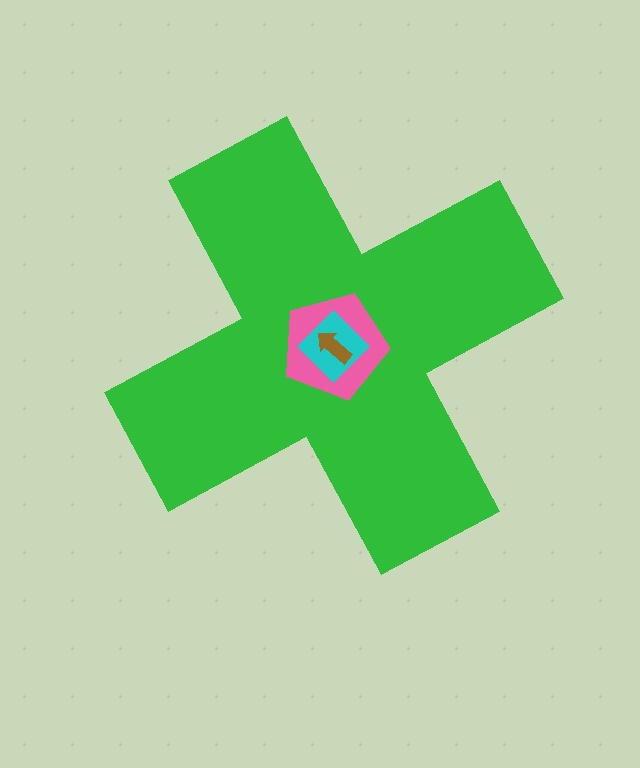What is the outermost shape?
The green cross.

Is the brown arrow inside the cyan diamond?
Yes.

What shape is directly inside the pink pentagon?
The cyan diamond.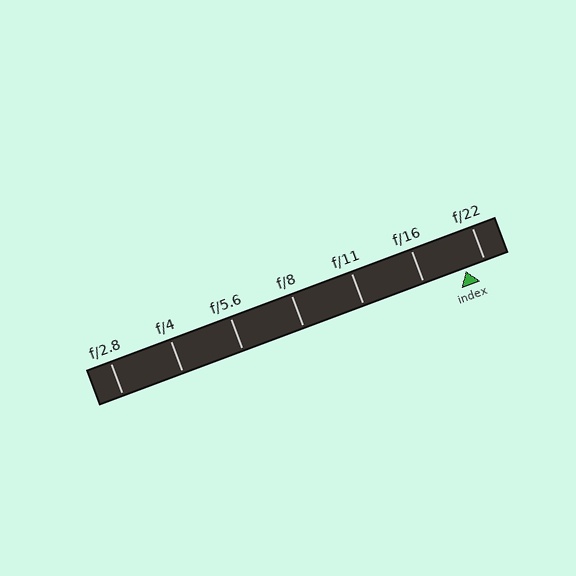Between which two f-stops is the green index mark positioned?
The index mark is between f/16 and f/22.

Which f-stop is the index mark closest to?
The index mark is closest to f/22.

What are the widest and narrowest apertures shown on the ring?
The widest aperture shown is f/2.8 and the narrowest is f/22.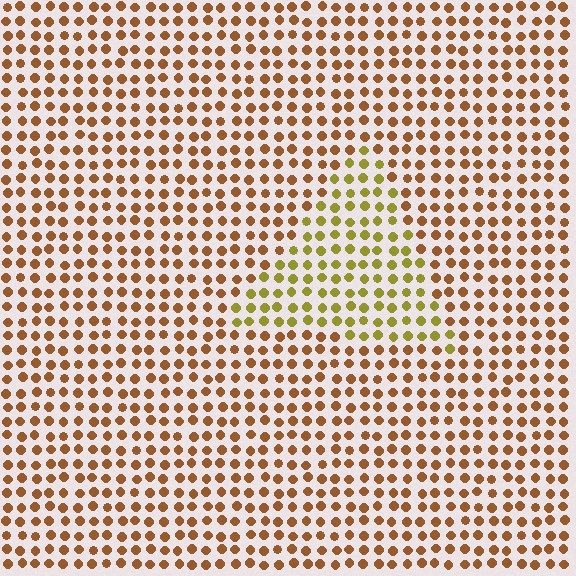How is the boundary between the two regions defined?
The boundary is defined purely by a slight shift in hue (about 36 degrees). Spacing, size, and orientation are identical on both sides.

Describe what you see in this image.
The image is filled with small brown elements in a uniform arrangement. A triangle-shaped region is visible where the elements are tinted to a slightly different hue, forming a subtle color boundary.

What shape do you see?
I see a triangle.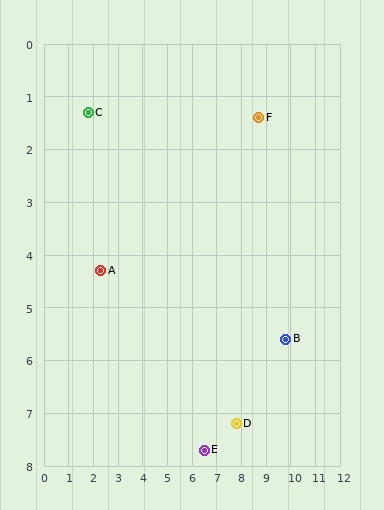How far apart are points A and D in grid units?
Points A and D are about 6.2 grid units apart.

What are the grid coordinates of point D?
Point D is at approximately (7.8, 7.2).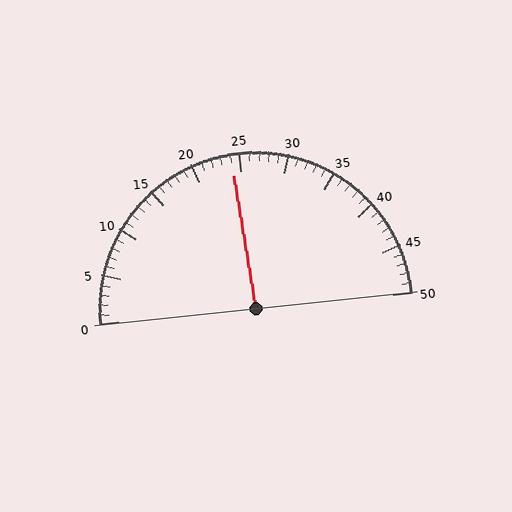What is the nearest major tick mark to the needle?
The nearest major tick mark is 25.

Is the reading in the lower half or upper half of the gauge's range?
The reading is in the lower half of the range (0 to 50).